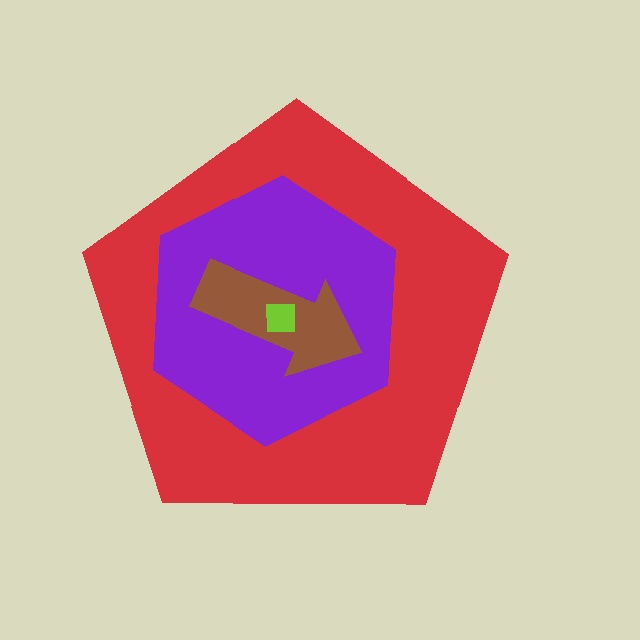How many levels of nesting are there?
4.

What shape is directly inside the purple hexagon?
The brown arrow.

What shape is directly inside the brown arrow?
The lime square.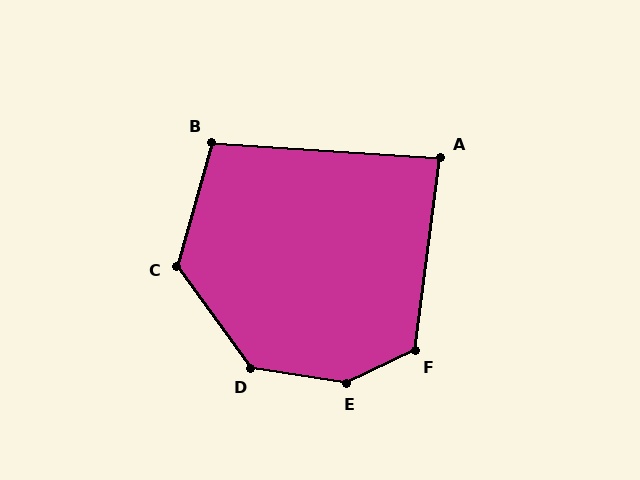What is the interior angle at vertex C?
Approximately 128 degrees (obtuse).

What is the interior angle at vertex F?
Approximately 123 degrees (obtuse).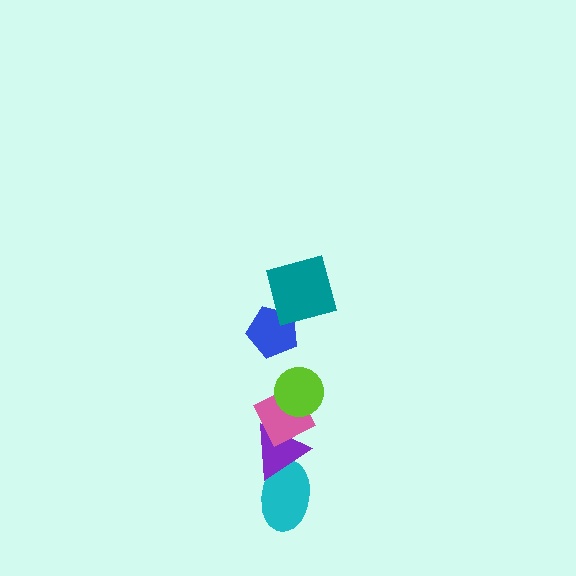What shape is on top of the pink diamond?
The lime circle is on top of the pink diamond.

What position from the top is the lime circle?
The lime circle is 3rd from the top.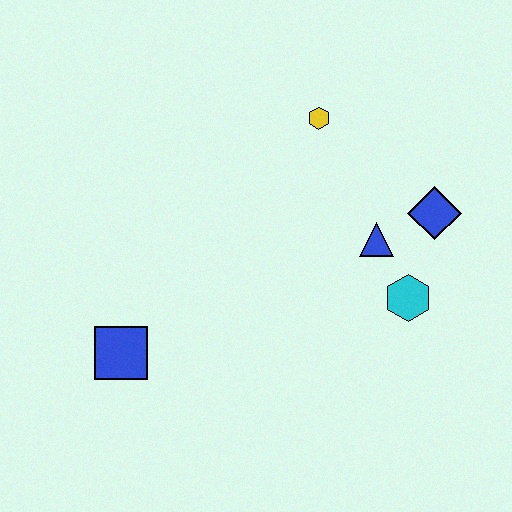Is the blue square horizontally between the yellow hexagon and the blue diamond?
No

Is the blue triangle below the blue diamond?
Yes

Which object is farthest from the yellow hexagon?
The blue square is farthest from the yellow hexagon.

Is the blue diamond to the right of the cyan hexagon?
Yes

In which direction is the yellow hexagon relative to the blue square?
The yellow hexagon is above the blue square.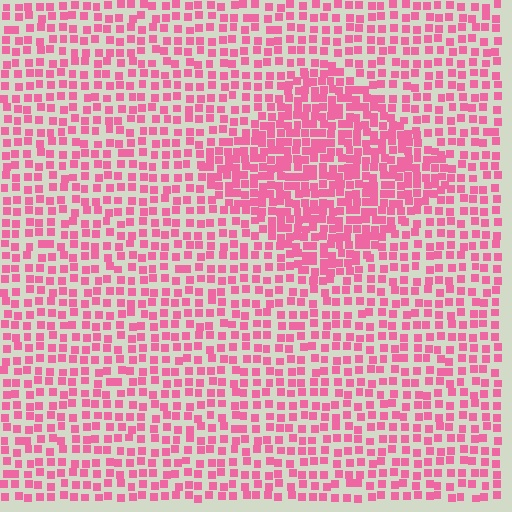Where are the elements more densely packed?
The elements are more densely packed inside the diamond boundary.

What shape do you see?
I see a diamond.